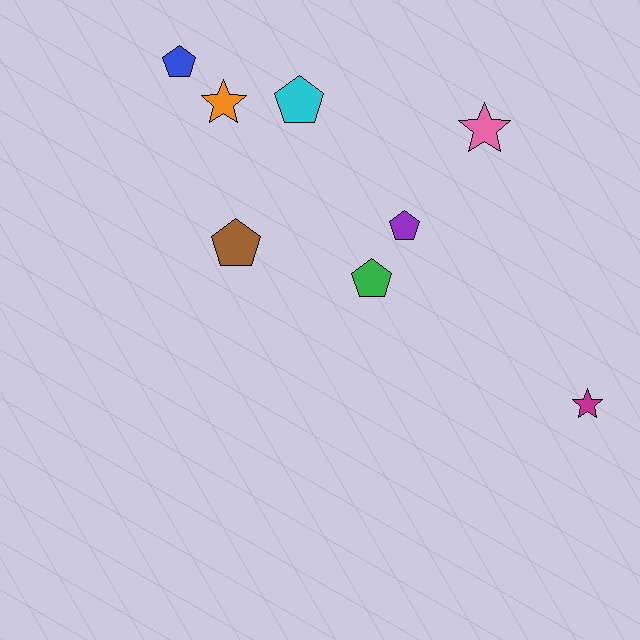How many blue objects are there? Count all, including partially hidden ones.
There is 1 blue object.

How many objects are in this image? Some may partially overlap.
There are 8 objects.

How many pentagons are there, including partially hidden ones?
There are 5 pentagons.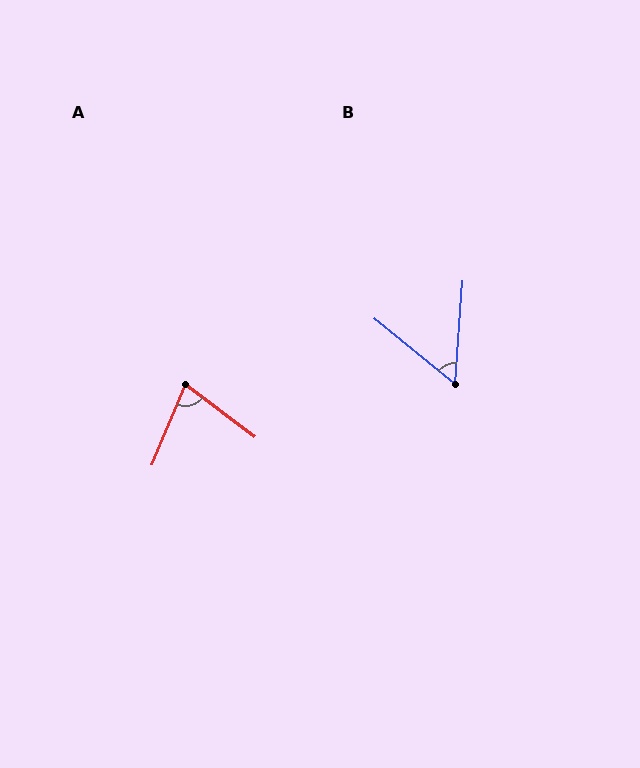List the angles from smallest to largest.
B (55°), A (75°).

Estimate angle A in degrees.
Approximately 75 degrees.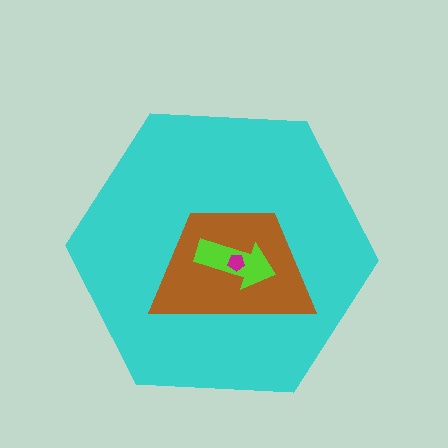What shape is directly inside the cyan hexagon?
The brown trapezoid.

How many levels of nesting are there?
4.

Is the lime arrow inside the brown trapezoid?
Yes.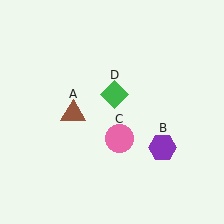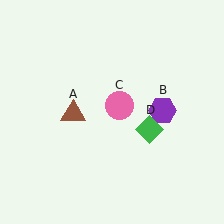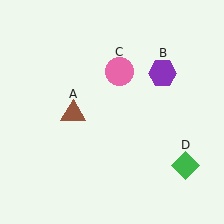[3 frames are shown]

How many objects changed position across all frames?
3 objects changed position: purple hexagon (object B), pink circle (object C), green diamond (object D).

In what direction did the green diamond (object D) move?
The green diamond (object D) moved down and to the right.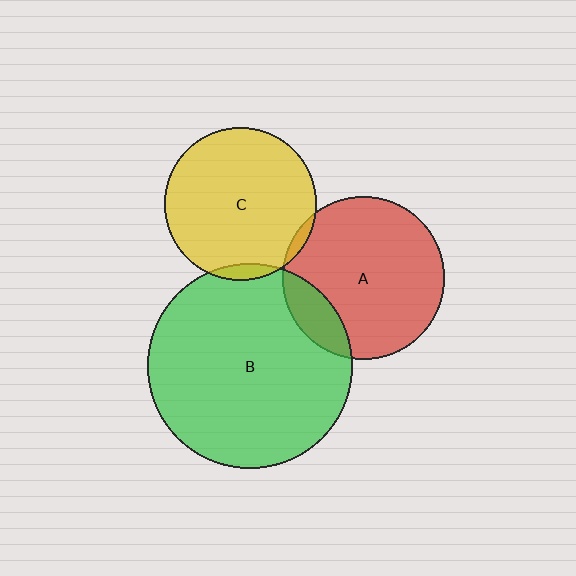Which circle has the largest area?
Circle B (green).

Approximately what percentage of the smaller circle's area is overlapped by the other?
Approximately 15%.